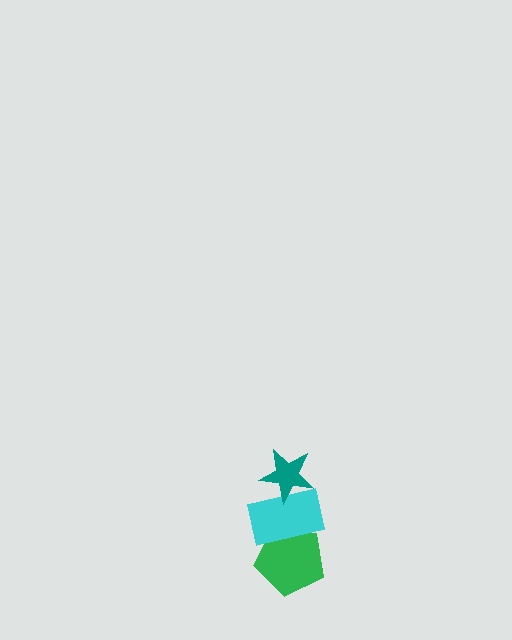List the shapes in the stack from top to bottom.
From top to bottom: the teal star, the cyan rectangle, the green pentagon.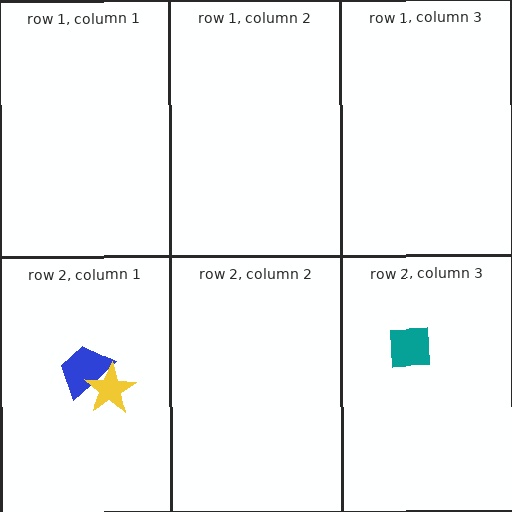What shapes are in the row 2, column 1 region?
The blue trapezoid, the yellow star.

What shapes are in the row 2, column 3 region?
The teal square.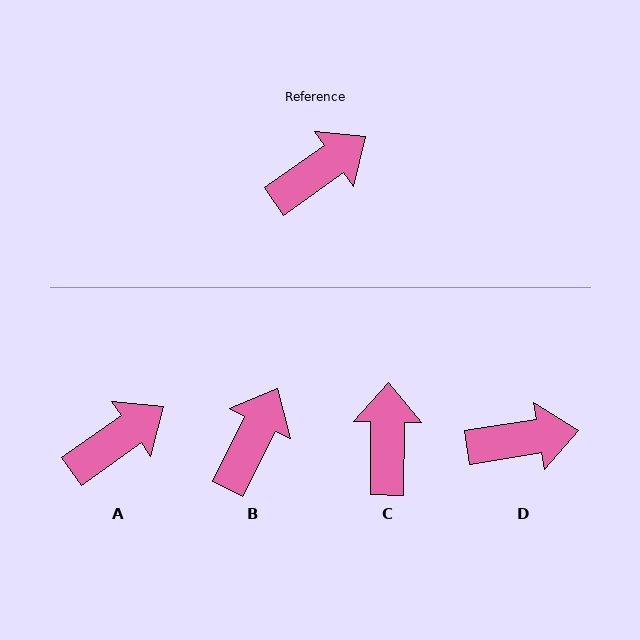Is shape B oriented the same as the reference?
No, it is off by about 29 degrees.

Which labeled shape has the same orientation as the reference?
A.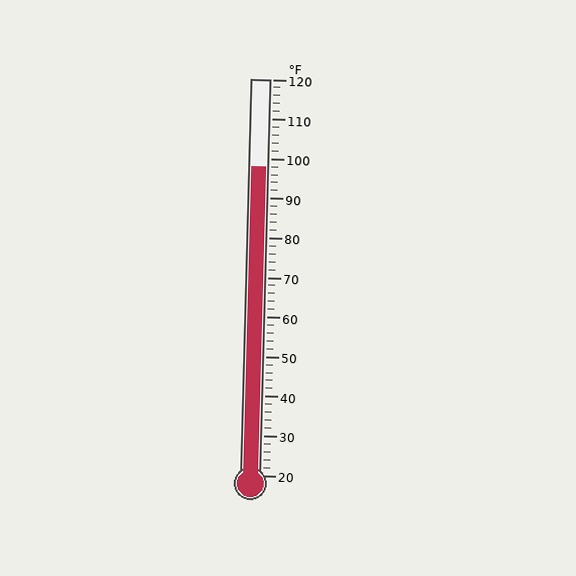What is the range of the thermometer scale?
The thermometer scale ranges from 20°F to 120°F.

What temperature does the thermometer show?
The thermometer shows approximately 98°F.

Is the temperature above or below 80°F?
The temperature is above 80°F.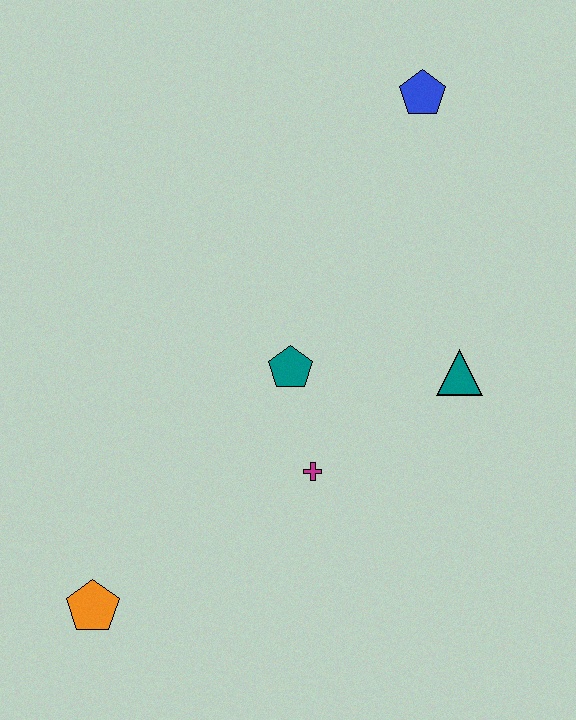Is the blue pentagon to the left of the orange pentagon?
No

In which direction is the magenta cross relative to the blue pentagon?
The magenta cross is below the blue pentagon.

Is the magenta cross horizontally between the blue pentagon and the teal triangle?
No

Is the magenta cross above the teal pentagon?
No